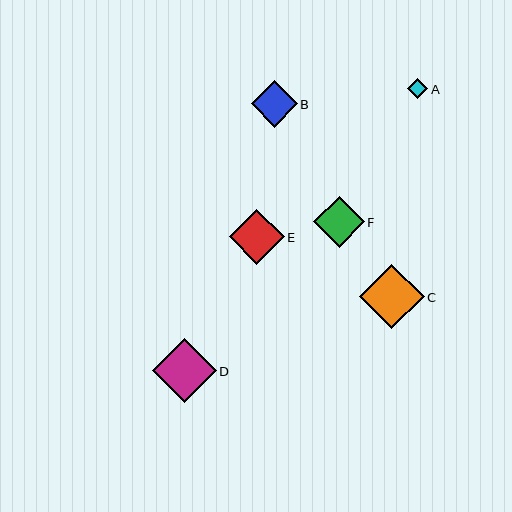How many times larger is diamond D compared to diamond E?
Diamond D is approximately 1.2 times the size of diamond E.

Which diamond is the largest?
Diamond C is the largest with a size of approximately 65 pixels.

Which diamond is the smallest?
Diamond A is the smallest with a size of approximately 20 pixels.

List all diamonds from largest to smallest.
From largest to smallest: C, D, E, F, B, A.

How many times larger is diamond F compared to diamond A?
Diamond F is approximately 2.5 times the size of diamond A.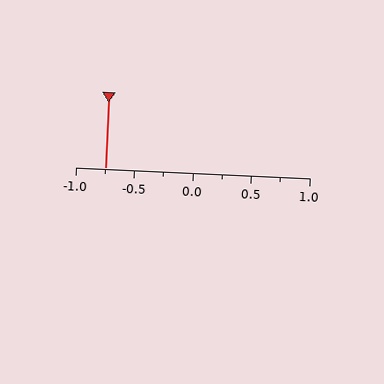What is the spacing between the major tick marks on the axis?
The major ticks are spaced 0.5 apart.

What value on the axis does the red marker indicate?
The marker indicates approximately -0.75.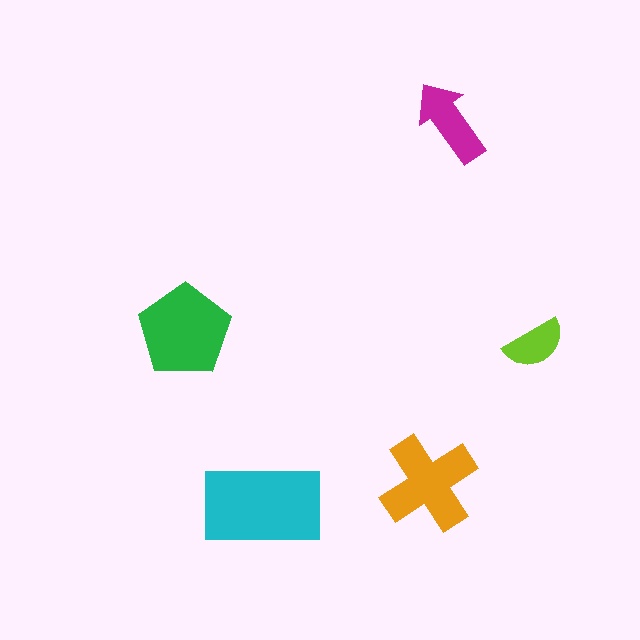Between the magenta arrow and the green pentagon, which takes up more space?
The green pentagon.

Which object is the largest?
The cyan rectangle.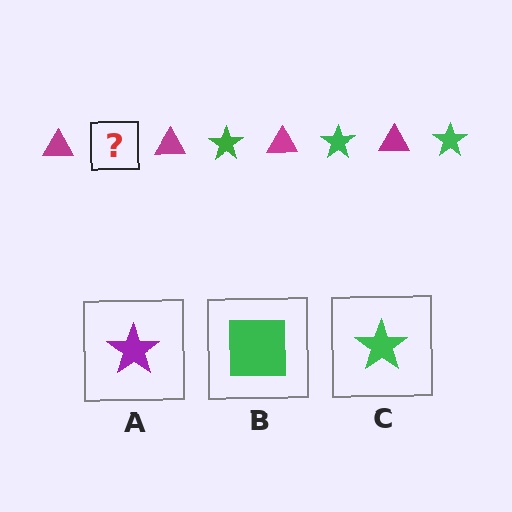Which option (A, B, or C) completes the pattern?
C.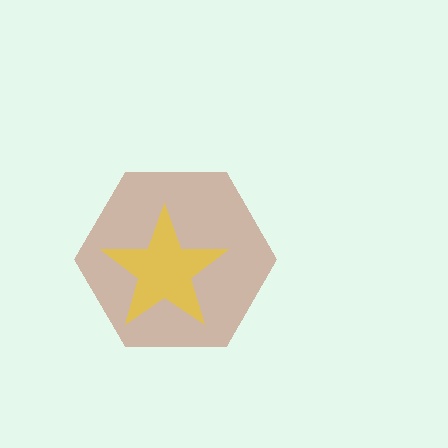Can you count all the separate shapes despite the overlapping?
Yes, there are 2 separate shapes.